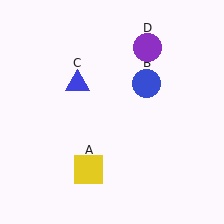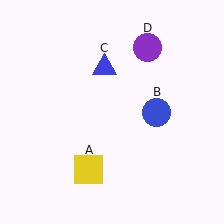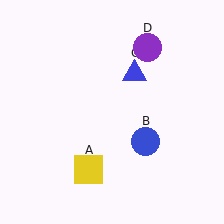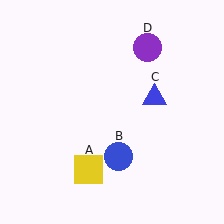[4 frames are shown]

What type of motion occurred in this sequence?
The blue circle (object B), blue triangle (object C) rotated clockwise around the center of the scene.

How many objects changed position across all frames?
2 objects changed position: blue circle (object B), blue triangle (object C).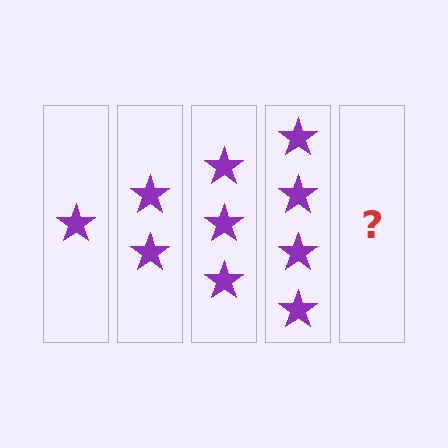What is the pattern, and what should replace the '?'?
The pattern is that each step adds one more star. The '?' should be 5 stars.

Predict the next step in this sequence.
The next step is 5 stars.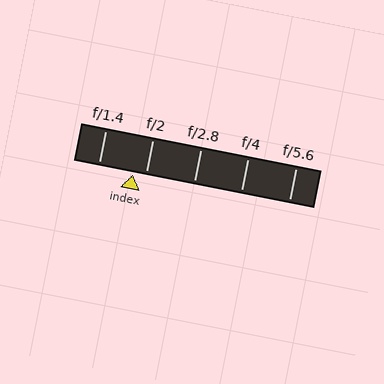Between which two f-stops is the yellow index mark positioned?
The index mark is between f/1.4 and f/2.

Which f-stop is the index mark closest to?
The index mark is closest to f/2.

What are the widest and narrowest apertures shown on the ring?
The widest aperture shown is f/1.4 and the narrowest is f/5.6.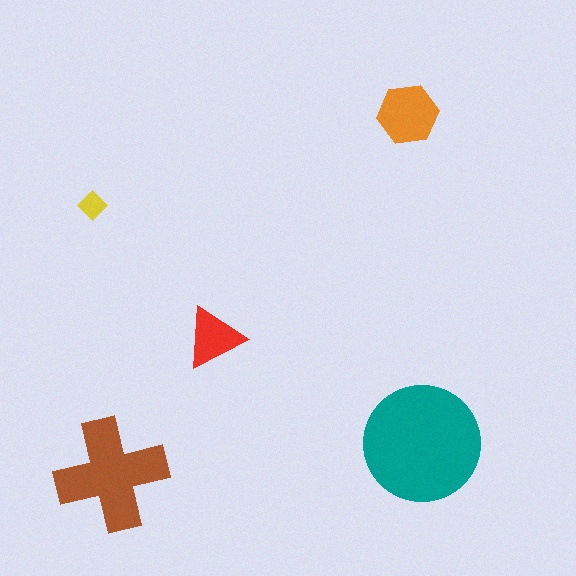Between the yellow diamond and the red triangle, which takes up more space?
The red triangle.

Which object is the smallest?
The yellow diamond.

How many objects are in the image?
There are 5 objects in the image.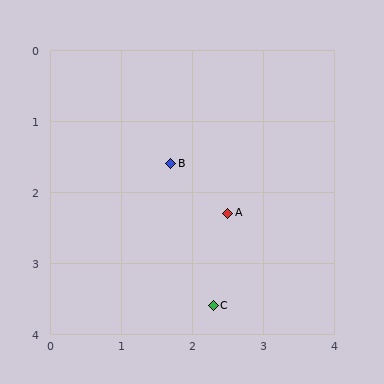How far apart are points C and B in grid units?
Points C and B are about 2.1 grid units apart.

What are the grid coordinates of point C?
Point C is at approximately (2.3, 3.6).